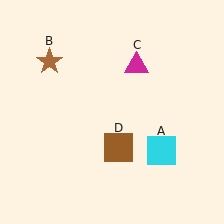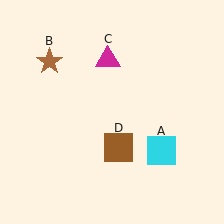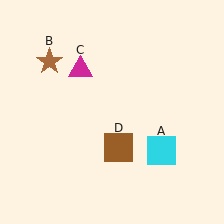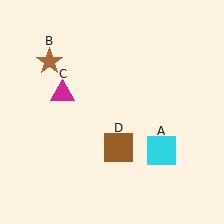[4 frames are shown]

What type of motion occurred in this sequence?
The magenta triangle (object C) rotated counterclockwise around the center of the scene.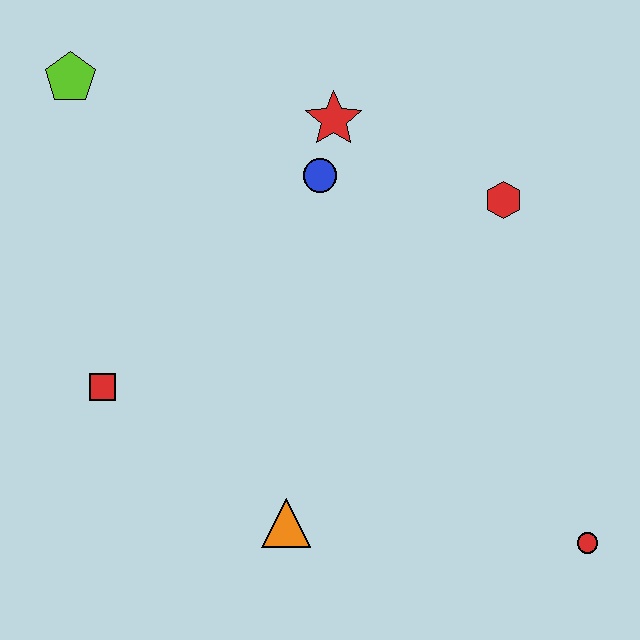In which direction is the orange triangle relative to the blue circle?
The orange triangle is below the blue circle.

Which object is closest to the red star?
The blue circle is closest to the red star.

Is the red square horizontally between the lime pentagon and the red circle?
Yes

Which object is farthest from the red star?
The red circle is farthest from the red star.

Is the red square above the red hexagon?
No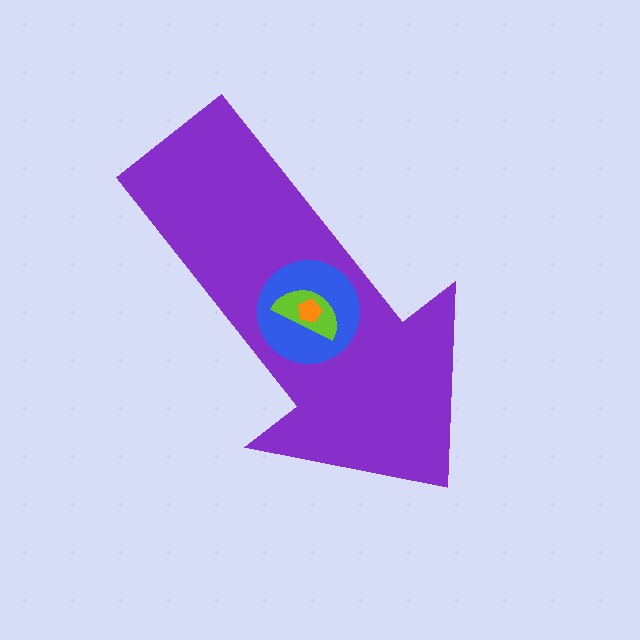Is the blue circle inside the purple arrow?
Yes.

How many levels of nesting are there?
4.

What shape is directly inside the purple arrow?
The blue circle.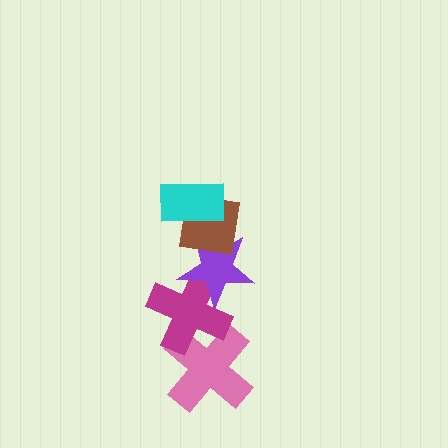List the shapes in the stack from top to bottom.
From top to bottom: the cyan rectangle, the brown square, the purple star, the magenta cross, the pink cross.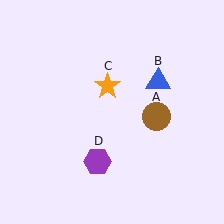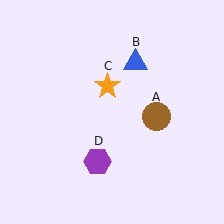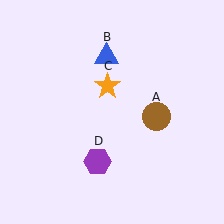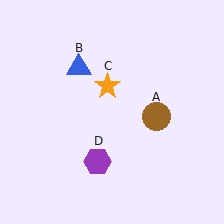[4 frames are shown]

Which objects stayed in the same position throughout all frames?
Brown circle (object A) and orange star (object C) and purple hexagon (object D) remained stationary.